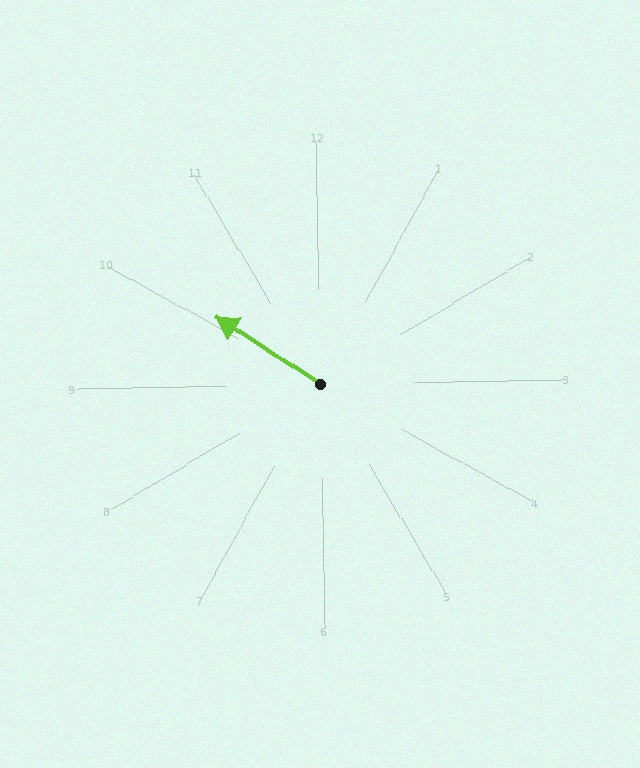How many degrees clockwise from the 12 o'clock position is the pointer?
Approximately 304 degrees.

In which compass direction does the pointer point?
Northwest.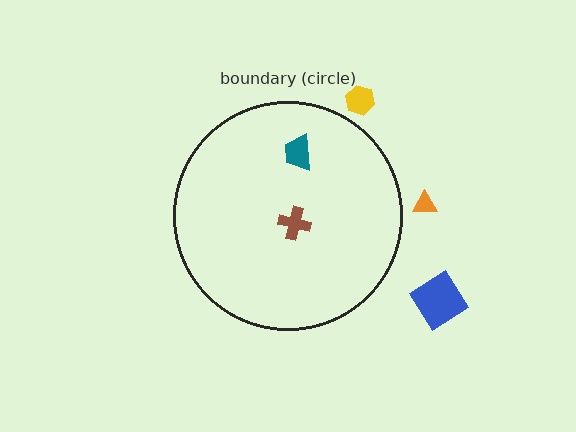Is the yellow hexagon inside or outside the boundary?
Outside.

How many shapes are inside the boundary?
2 inside, 3 outside.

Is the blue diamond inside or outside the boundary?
Outside.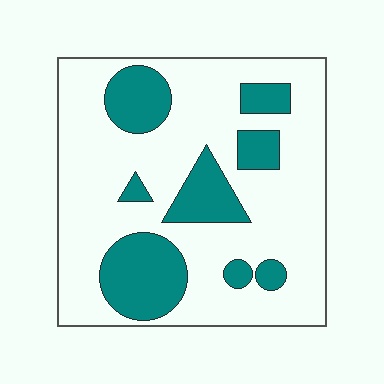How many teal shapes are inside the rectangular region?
8.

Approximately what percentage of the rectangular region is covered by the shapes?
Approximately 25%.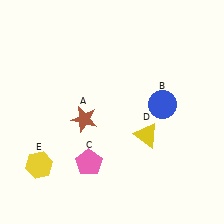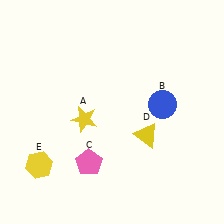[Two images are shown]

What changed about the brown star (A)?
In Image 1, A is brown. In Image 2, it changed to yellow.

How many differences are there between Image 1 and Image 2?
There is 1 difference between the two images.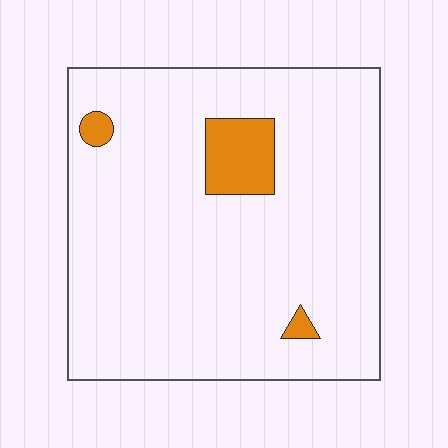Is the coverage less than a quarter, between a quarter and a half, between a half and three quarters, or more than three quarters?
Less than a quarter.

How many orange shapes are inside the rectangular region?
3.